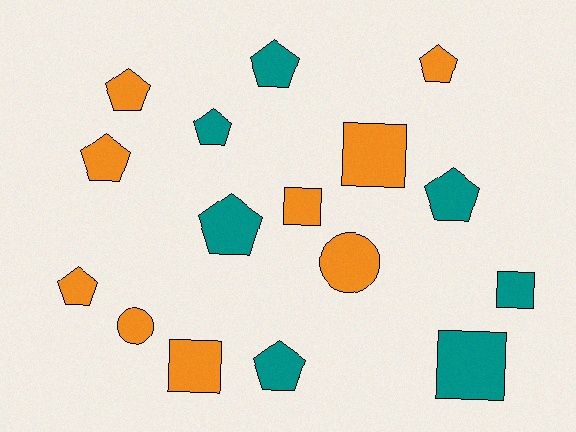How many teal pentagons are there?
There are 5 teal pentagons.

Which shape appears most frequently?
Pentagon, with 9 objects.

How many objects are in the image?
There are 16 objects.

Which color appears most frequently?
Orange, with 9 objects.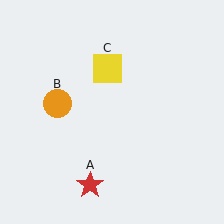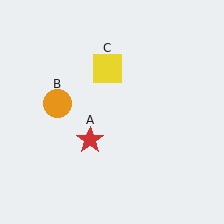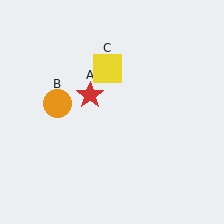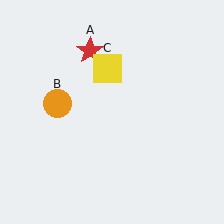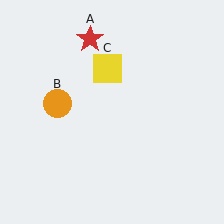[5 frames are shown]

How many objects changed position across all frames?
1 object changed position: red star (object A).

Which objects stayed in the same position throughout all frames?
Orange circle (object B) and yellow square (object C) remained stationary.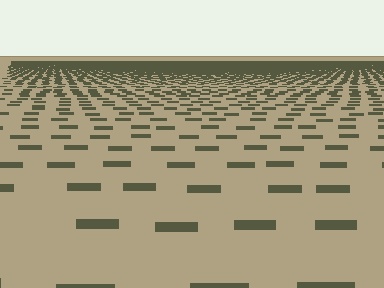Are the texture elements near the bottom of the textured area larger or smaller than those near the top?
Larger. Near the bottom, elements are closer to the viewer and appear at a bigger on-screen size.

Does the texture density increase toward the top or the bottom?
Density increases toward the top.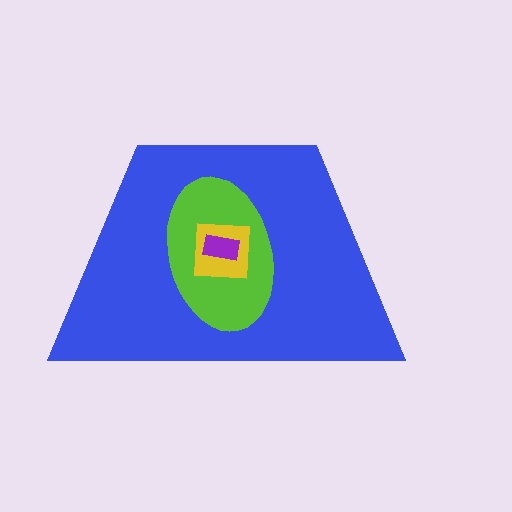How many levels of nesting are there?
4.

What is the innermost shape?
The purple rectangle.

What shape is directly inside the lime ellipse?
The yellow square.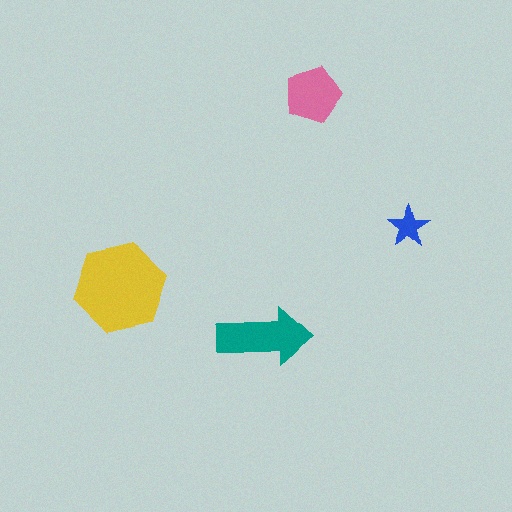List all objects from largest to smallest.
The yellow hexagon, the teal arrow, the pink pentagon, the blue star.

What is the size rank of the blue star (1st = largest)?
4th.